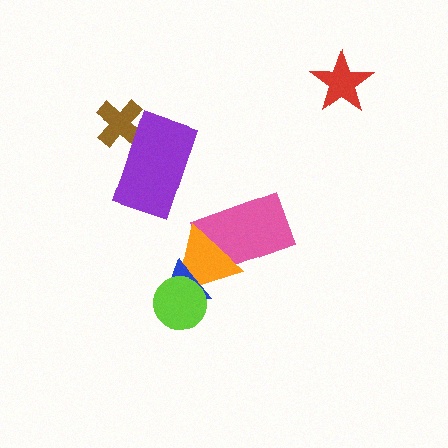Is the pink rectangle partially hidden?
Yes, it is partially covered by another shape.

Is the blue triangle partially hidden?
Yes, it is partially covered by another shape.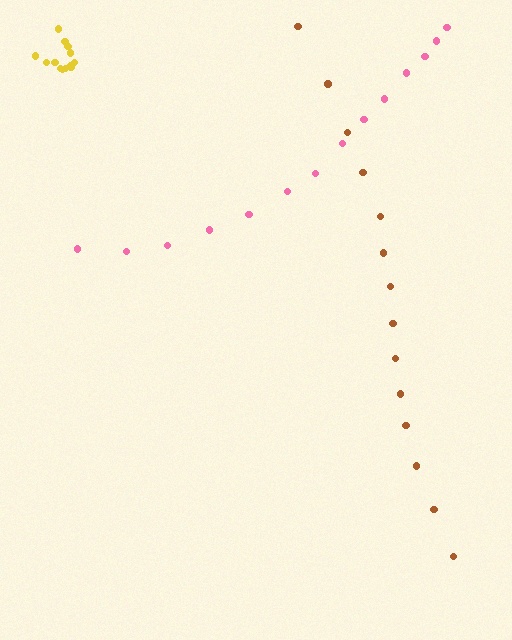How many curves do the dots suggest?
There are 3 distinct paths.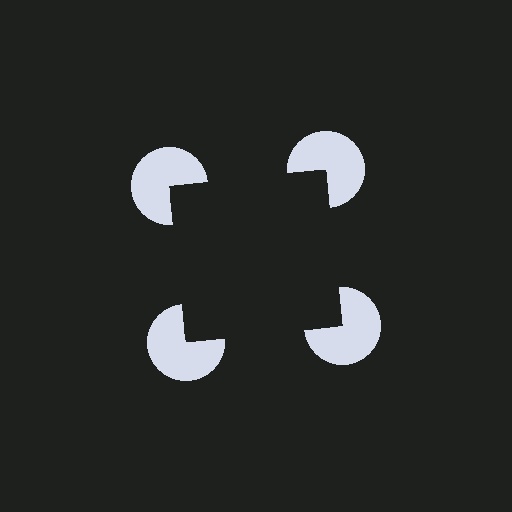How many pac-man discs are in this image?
There are 4 — one at each vertex of the illusory square.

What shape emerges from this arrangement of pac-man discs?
An illusory square — its edges are inferred from the aligned wedge cuts in the pac-man discs, not physically drawn.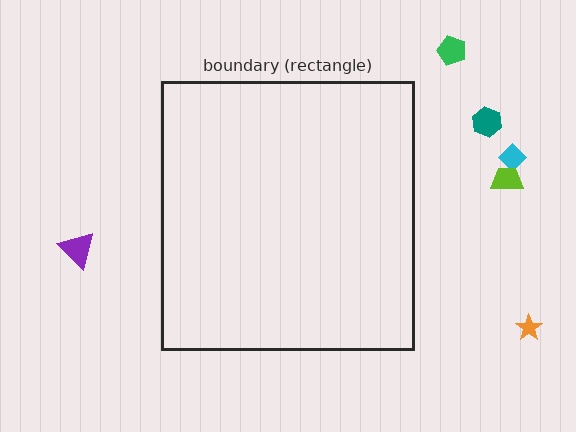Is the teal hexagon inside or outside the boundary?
Outside.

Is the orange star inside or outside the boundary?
Outside.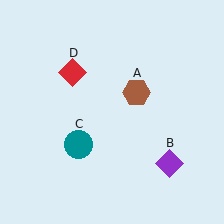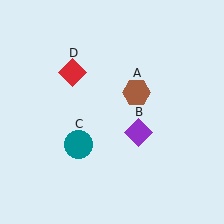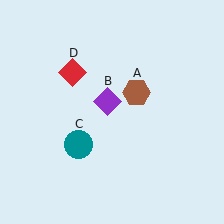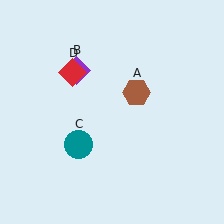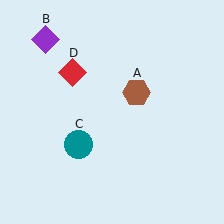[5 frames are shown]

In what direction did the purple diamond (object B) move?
The purple diamond (object B) moved up and to the left.